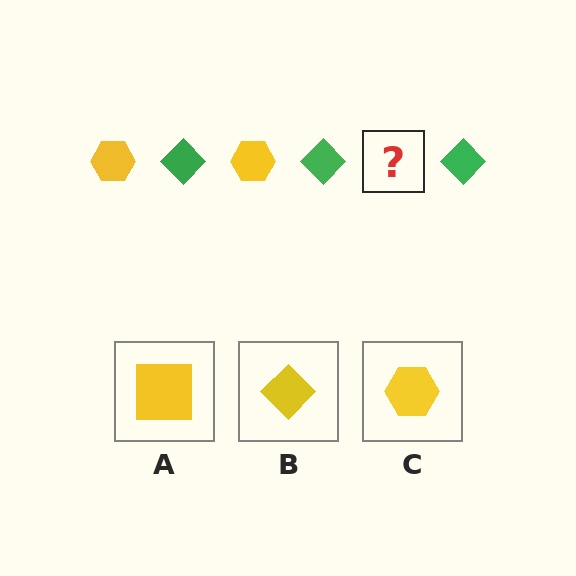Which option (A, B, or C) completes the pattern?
C.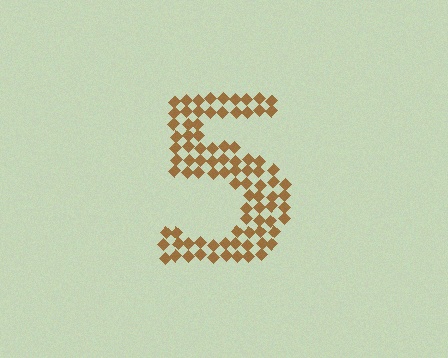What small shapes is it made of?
It is made of small diamonds.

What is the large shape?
The large shape is the digit 5.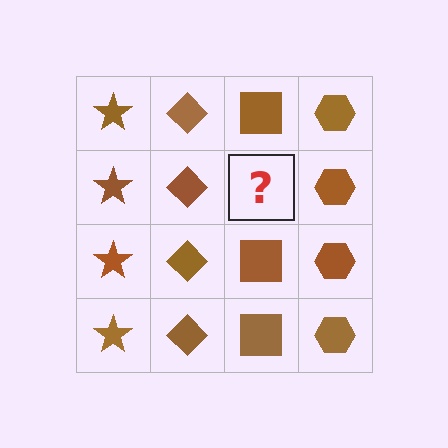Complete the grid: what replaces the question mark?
The question mark should be replaced with a brown square.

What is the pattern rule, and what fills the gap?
The rule is that each column has a consistent shape. The gap should be filled with a brown square.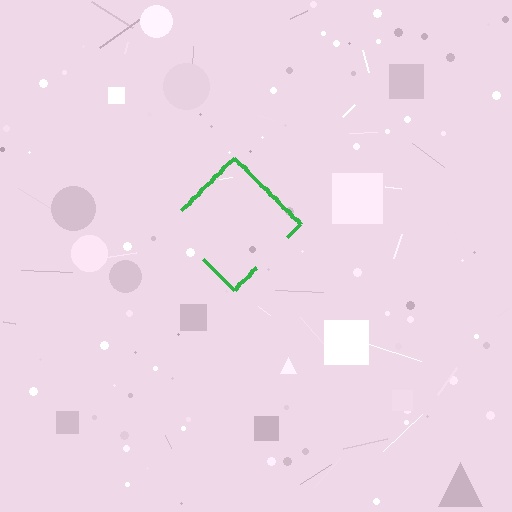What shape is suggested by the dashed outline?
The dashed outline suggests a diamond.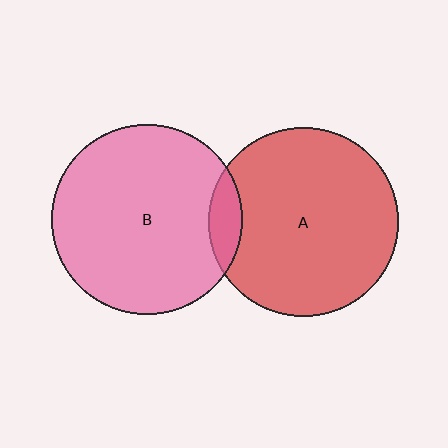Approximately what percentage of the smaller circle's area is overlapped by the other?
Approximately 10%.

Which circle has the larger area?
Circle B (pink).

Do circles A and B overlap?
Yes.